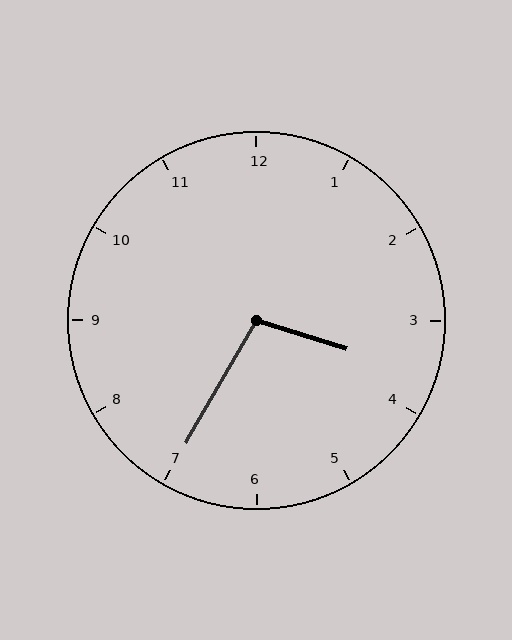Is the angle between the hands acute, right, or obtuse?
It is obtuse.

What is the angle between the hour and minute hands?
Approximately 102 degrees.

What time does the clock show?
3:35.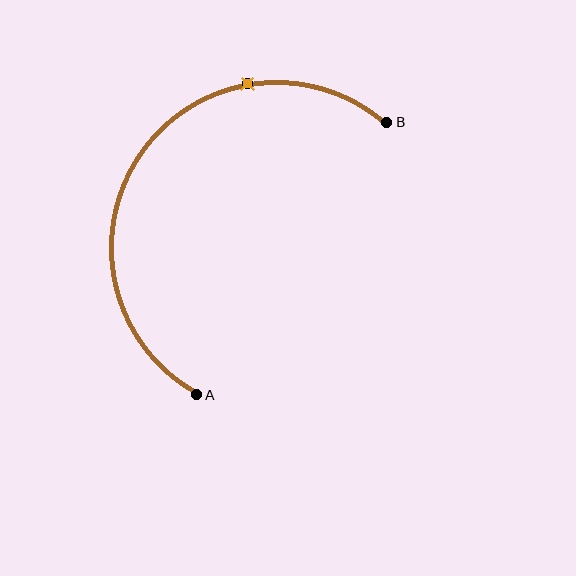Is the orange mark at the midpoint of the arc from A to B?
No. The orange mark lies on the arc but is closer to endpoint B. The arc midpoint would be at the point on the curve equidistant along the arc from both A and B.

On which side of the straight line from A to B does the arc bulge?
The arc bulges above and to the left of the straight line connecting A and B.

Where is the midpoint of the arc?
The arc midpoint is the point on the curve farthest from the straight line joining A and B. It sits above and to the left of that line.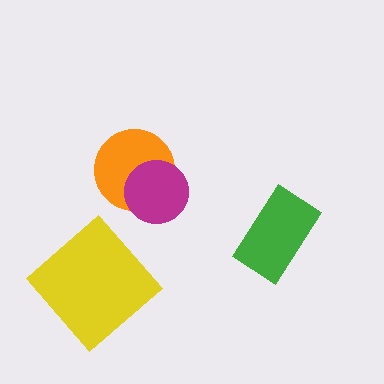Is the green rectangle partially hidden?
No, no other shape covers it.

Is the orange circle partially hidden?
Yes, it is partially covered by another shape.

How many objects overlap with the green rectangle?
0 objects overlap with the green rectangle.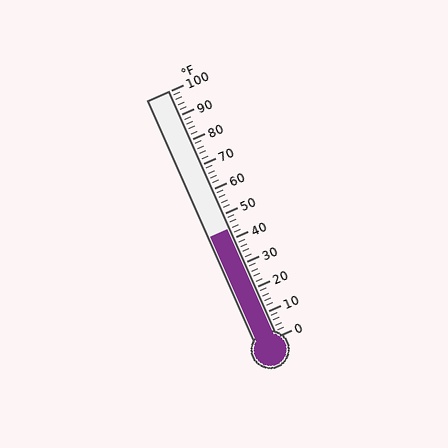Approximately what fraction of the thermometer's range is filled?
The thermometer is filled to approximately 45% of its range.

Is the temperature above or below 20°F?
The temperature is above 20°F.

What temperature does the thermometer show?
The thermometer shows approximately 44°F.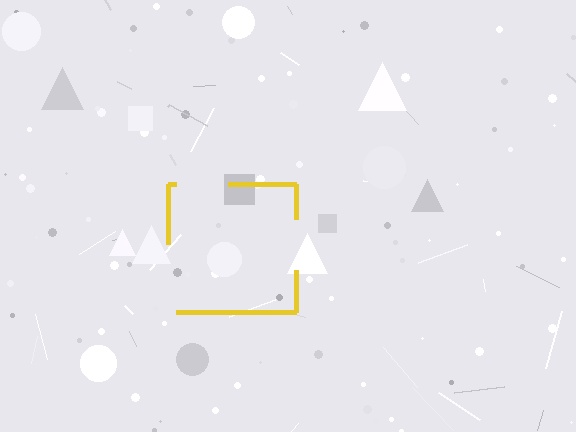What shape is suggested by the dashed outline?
The dashed outline suggests a square.